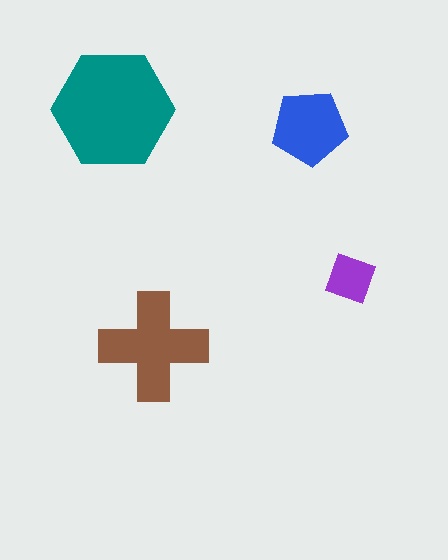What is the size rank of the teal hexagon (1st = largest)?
1st.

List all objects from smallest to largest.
The purple diamond, the blue pentagon, the brown cross, the teal hexagon.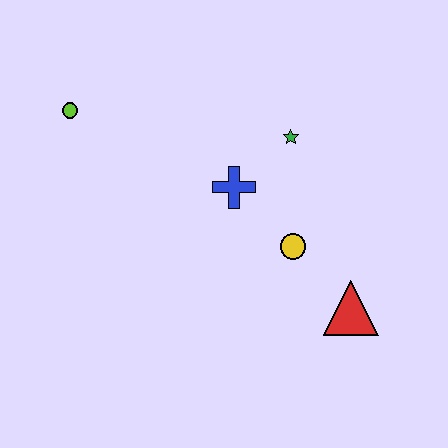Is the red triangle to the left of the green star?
No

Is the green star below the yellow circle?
No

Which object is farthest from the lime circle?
The red triangle is farthest from the lime circle.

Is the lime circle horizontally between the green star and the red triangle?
No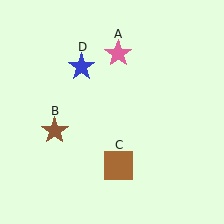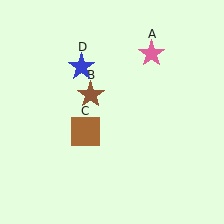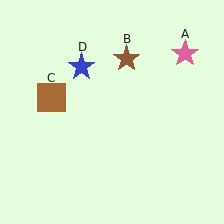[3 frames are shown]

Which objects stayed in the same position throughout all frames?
Blue star (object D) remained stationary.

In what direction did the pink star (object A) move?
The pink star (object A) moved right.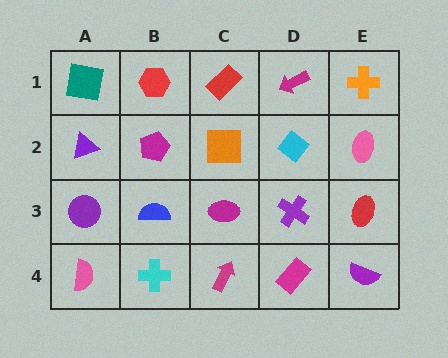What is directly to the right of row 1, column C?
A magenta arrow.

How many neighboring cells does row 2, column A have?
3.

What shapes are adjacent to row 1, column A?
A purple triangle (row 2, column A), a red hexagon (row 1, column B).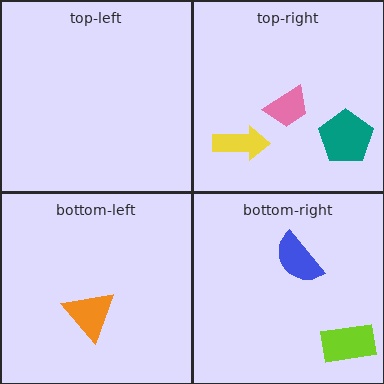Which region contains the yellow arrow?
The top-right region.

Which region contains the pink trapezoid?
The top-right region.